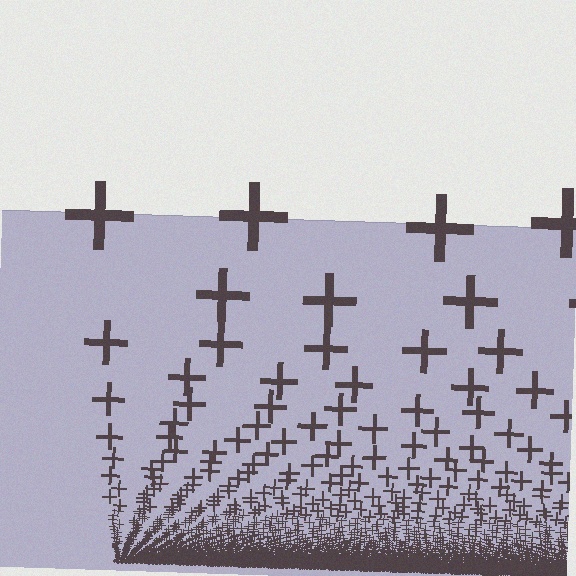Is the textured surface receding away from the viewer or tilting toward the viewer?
The surface appears to tilt toward the viewer. Texture elements get larger and sparser toward the top.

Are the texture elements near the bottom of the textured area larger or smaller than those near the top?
Smaller. The gradient is inverted — elements near the bottom are smaller and denser.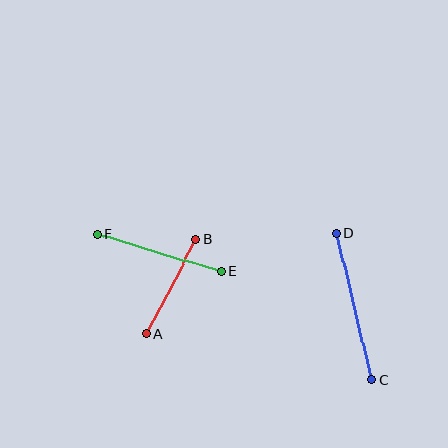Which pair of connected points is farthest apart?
Points C and D are farthest apart.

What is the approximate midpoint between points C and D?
The midpoint is at approximately (354, 307) pixels.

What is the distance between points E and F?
The distance is approximately 129 pixels.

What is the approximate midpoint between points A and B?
The midpoint is at approximately (171, 287) pixels.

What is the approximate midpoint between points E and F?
The midpoint is at approximately (159, 253) pixels.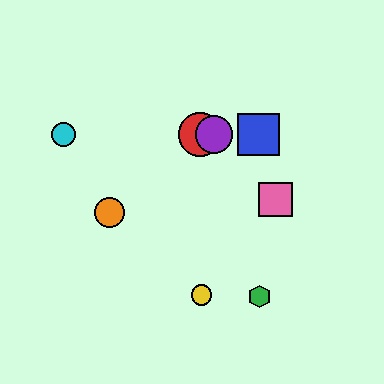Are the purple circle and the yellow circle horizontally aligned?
No, the purple circle is at y≈135 and the yellow circle is at y≈295.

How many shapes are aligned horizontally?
4 shapes (the red circle, the blue square, the purple circle, the cyan circle) are aligned horizontally.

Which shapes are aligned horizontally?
The red circle, the blue square, the purple circle, the cyan circle are aligned horizontally.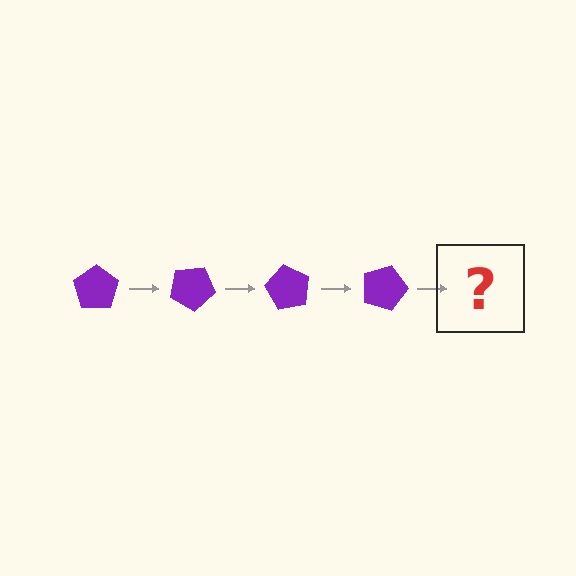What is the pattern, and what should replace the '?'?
The pattern is that the pentagon rotates 30 degrees each step. The '?' should be a purple pentagon rotated 120 degrees.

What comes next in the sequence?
The next element should be a purple pentagon rotated 120 degrees.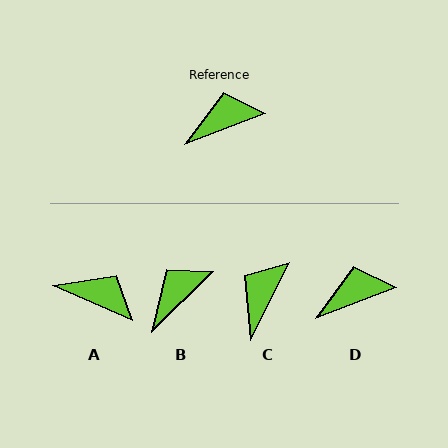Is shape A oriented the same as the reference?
No, it is off by about 44 degrees.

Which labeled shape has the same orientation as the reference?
D.